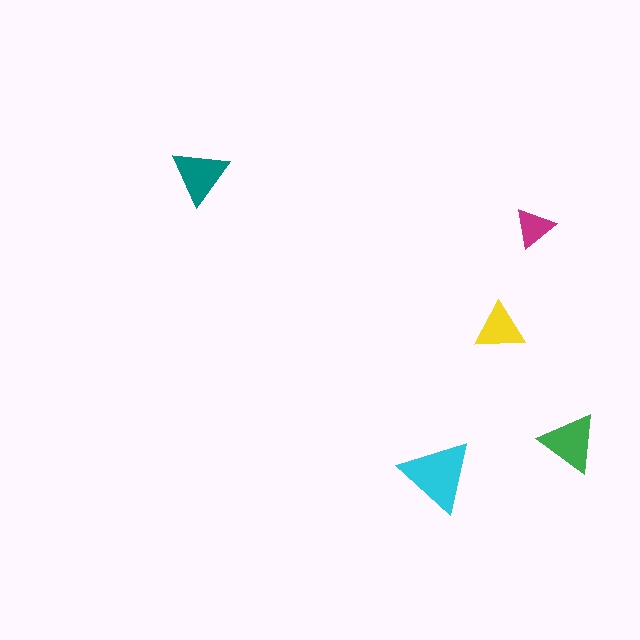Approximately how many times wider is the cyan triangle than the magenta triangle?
About 2 times wider.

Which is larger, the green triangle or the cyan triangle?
The cyan one.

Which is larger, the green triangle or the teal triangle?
The green one.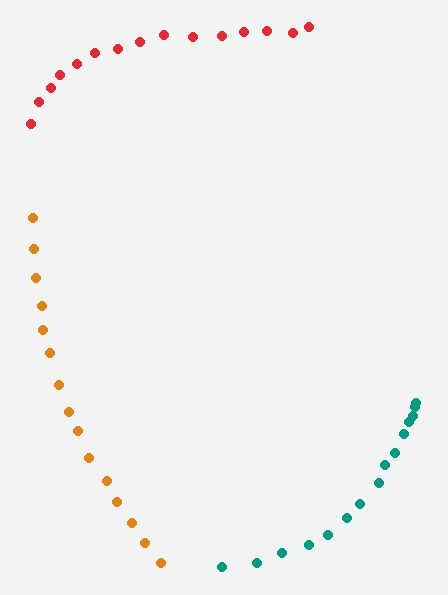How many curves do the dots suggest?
There are 3 distinct paths.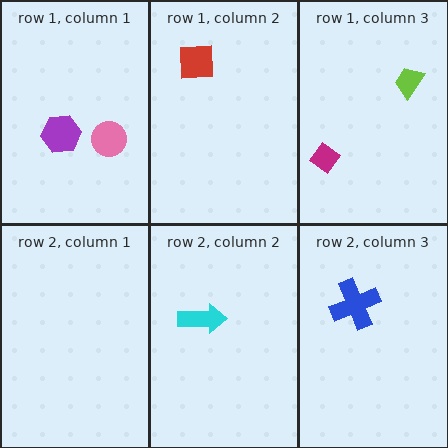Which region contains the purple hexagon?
The row 1, column 1 region.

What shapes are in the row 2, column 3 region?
The blue cross.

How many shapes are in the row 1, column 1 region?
2.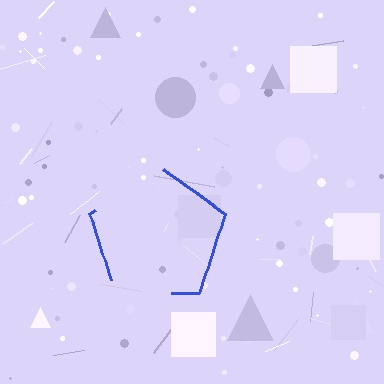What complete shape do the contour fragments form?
The contour fragments form a pentagon.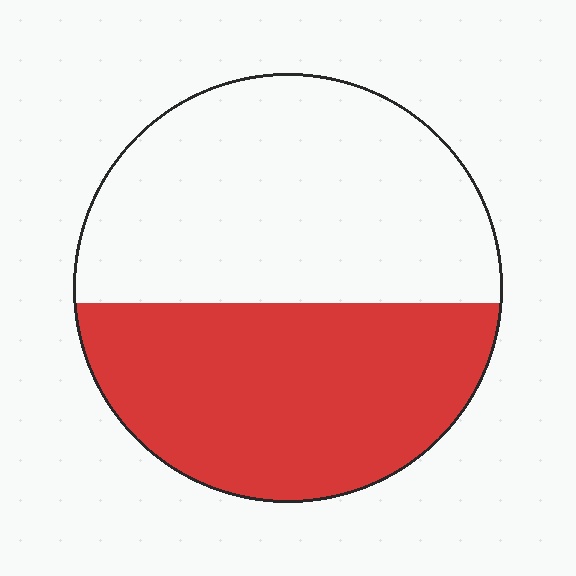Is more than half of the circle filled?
No.